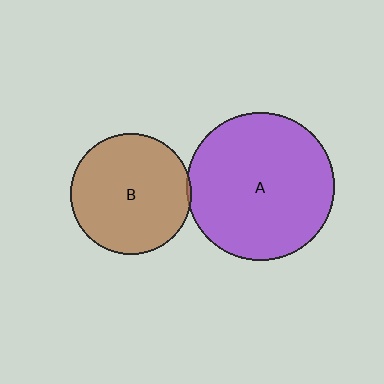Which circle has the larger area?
Circle A (purple).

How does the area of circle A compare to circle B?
Approximately 1.5 times.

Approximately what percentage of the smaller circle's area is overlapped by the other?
Approximately 5%.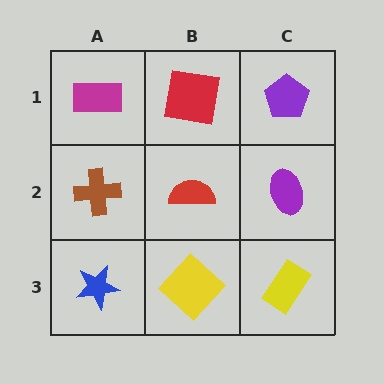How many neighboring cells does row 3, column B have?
3.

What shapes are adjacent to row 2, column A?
A magenta rectangle (row 1, column A), a blue star (row 3, column A), a red semicircle (row 2, column B).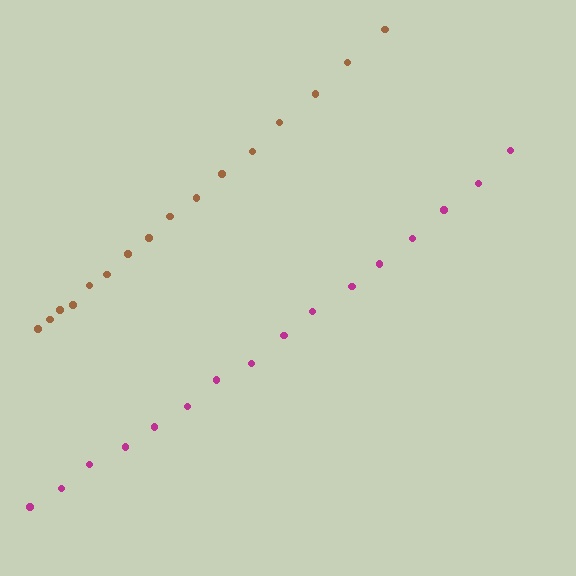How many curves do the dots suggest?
There are 2 distinct paths.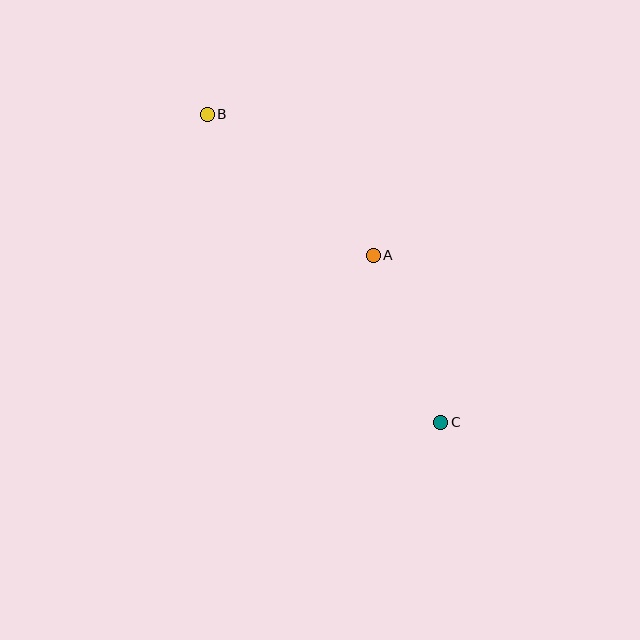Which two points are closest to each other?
Points A and C are closest to each other.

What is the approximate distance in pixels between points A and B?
The distance between A and B is approximately 218 pixels.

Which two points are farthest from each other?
Points B and C are farthest from each other.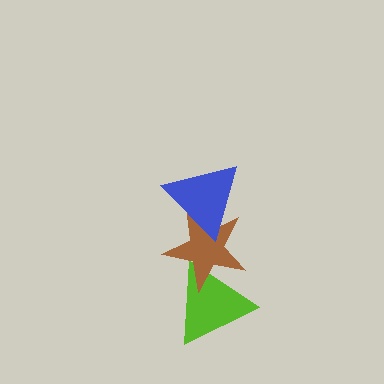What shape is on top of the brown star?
The blue triangle is on top of the brown star.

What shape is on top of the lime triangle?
The brown star is on top of the lime triangle.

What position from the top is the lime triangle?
The lime triangle is 3rd from the top.